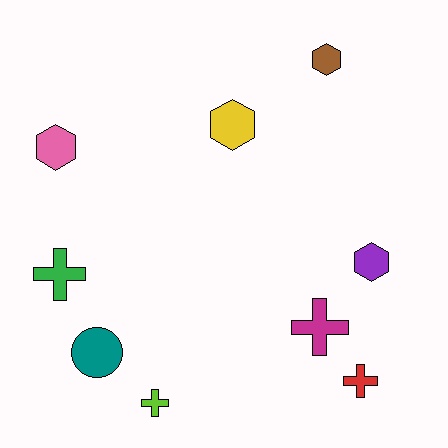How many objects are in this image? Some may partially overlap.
There are 9 objects.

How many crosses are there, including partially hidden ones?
There are 4 crosses.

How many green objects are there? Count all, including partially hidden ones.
There is 1 green object.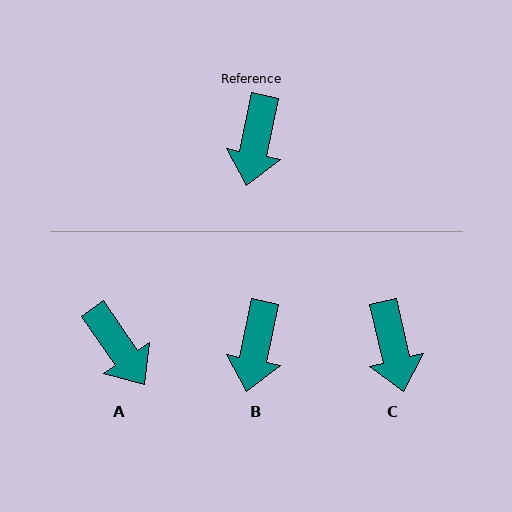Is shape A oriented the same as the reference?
No, it is off by about 46 degrees.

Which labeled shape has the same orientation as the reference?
B.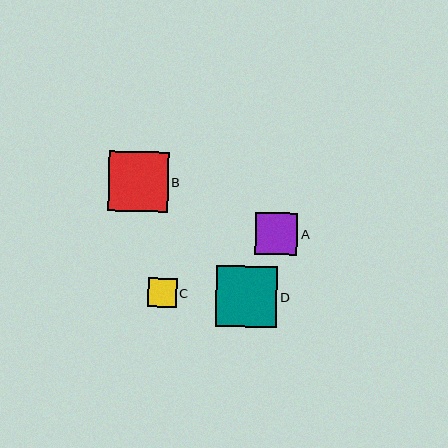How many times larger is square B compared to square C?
Square B is approximately 2.0 times the size of square C.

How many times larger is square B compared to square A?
Square B is approximately 1.4 times the size of square A.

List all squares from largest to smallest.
From largest to smallest: D, B, A, C.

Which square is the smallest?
Square C is the smallest with a size of approximately 29 pixels.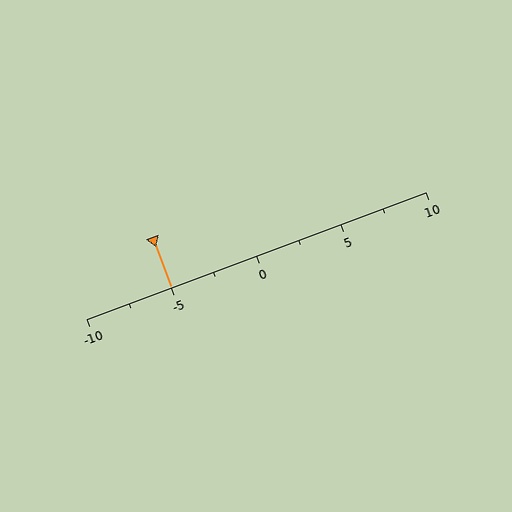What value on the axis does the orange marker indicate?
The marker indicates approximately -5.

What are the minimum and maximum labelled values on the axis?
The axis runs from -10 to 10.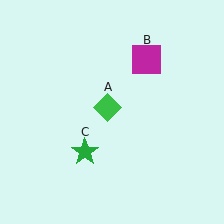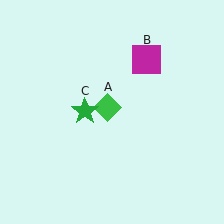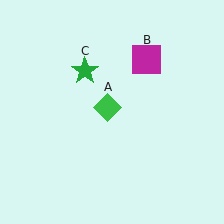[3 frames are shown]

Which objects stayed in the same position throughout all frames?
Green diamond (object A) and magenta square (object B) remained stationary.